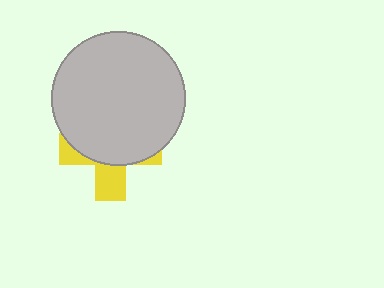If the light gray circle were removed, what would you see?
You would see the complete yellow cross.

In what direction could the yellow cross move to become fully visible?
The yellow cross could move down. That would shift it out from behind the light gray circle entirely.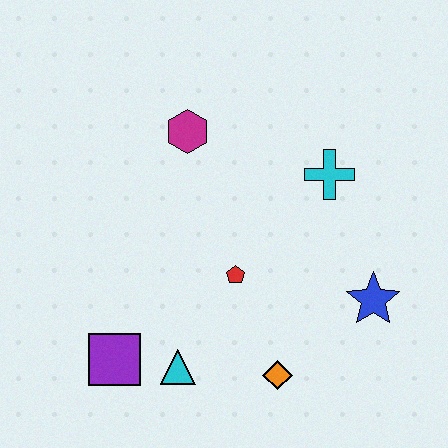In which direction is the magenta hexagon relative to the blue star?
The magenta hexagon is to the left of the blue star.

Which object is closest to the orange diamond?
The cyan triangle is closest to the orange diamond.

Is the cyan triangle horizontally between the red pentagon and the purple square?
Yes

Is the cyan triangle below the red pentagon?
Yes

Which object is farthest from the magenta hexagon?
The orange diamond is farthest from the magenta hexagon.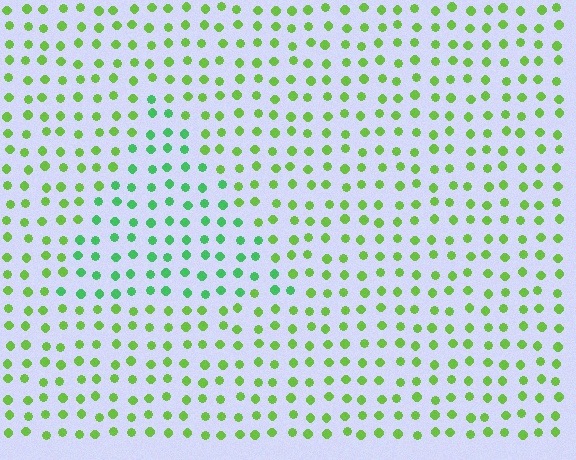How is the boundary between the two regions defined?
The boundary is defined purely by a slight shift in hue (about 35 degrees). Spacing, size, and orientation are identical on both sides.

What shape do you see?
I see a triangle.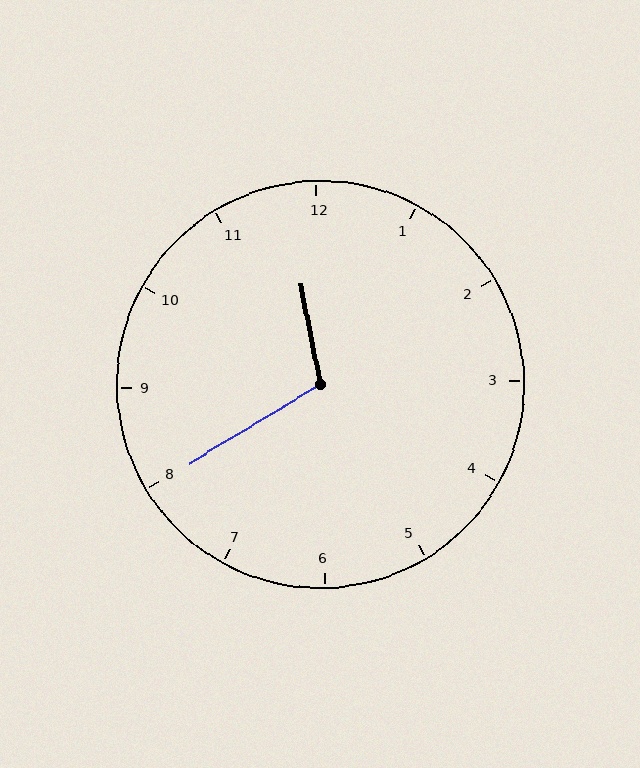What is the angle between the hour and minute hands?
Approximately 110 degrees.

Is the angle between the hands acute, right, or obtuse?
It is obtuse.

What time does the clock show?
11:40.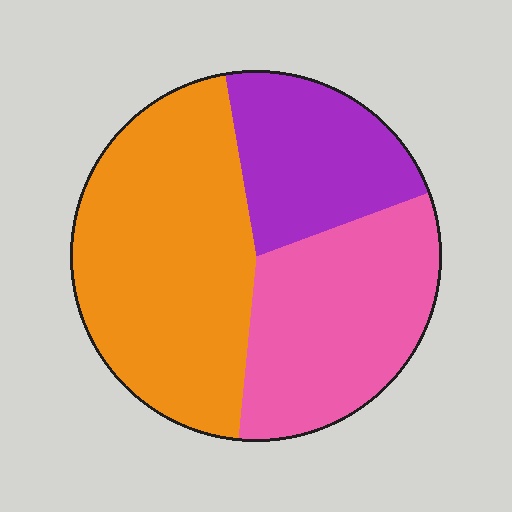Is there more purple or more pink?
Pink.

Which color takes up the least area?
Purple, at roughly 20%.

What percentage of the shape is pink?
Pink covers about 30% of the shape.